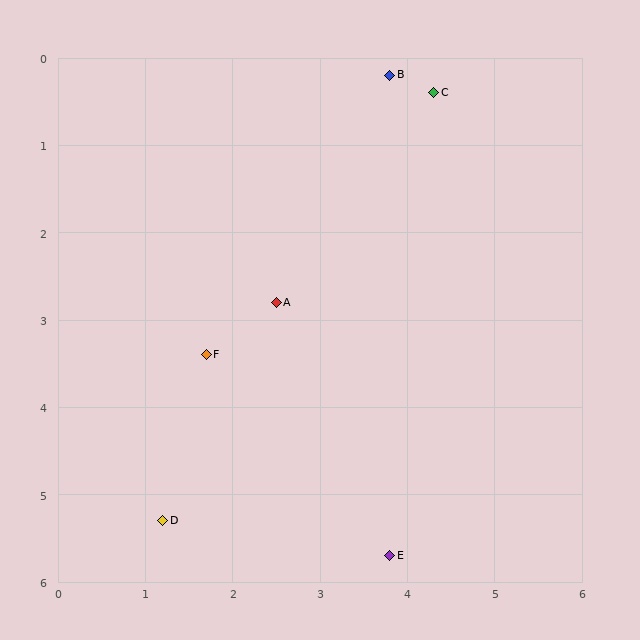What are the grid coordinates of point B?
Point B is at approximately (3.8, 0.2).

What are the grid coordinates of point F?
Point F is at approximately (1.7, 3.4).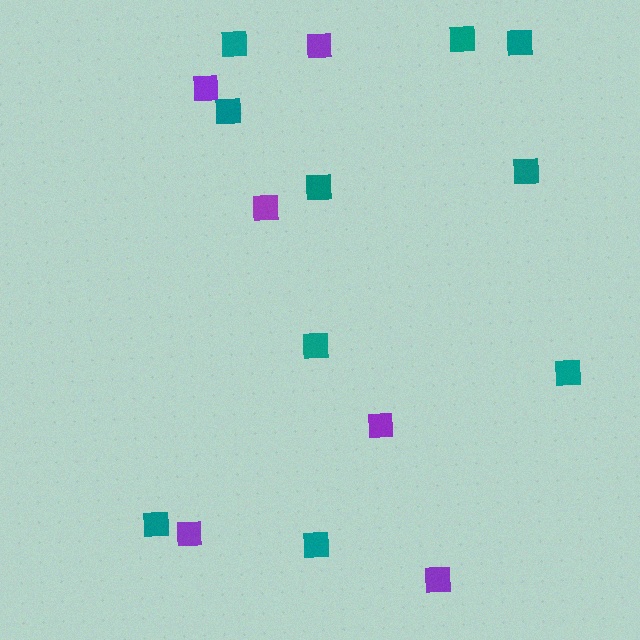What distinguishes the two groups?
There are 2 groups: one group of teal squares (10) and one group of purple squares (6).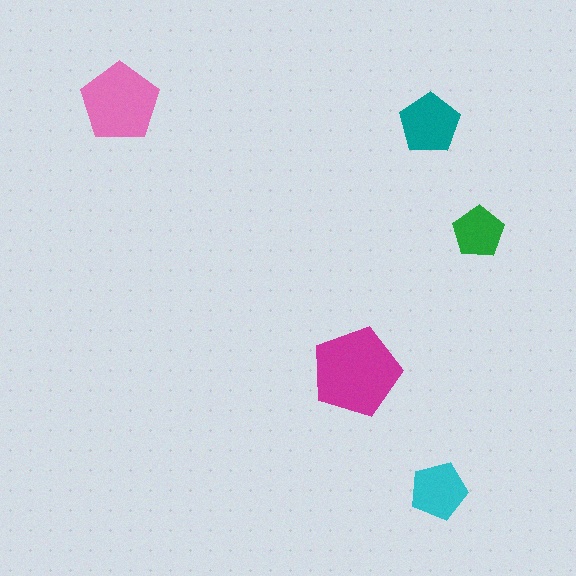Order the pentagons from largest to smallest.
the magenta one, the pink one, the teal one, the cyan one, the green one.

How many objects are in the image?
There are 5 objects in the image.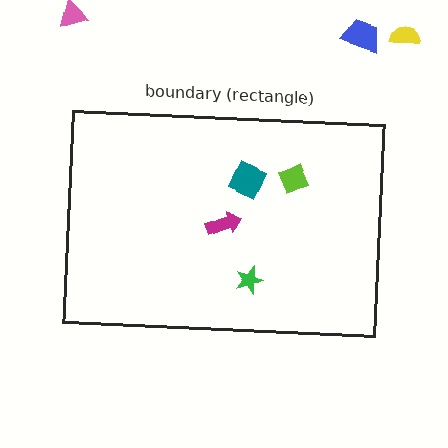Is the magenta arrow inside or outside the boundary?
Inside.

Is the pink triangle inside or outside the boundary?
Outside.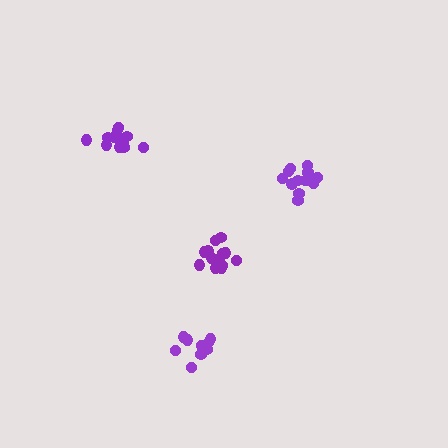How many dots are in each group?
Group 1: 13 dots, Group 2: 15 dots, Group 3: 12 dots, Group 4: 11 dots (51 total).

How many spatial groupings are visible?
There are 4 spatial groupings.